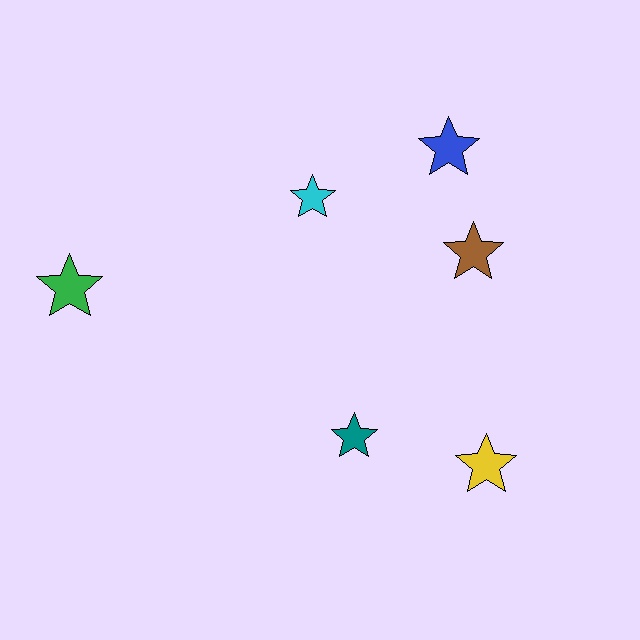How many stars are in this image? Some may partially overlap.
There are 6 stars.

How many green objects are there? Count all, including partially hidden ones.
There is 1 green object.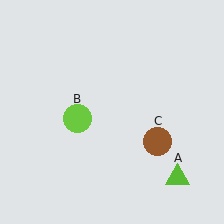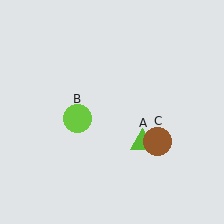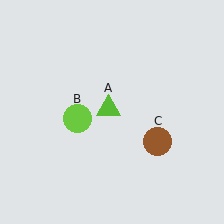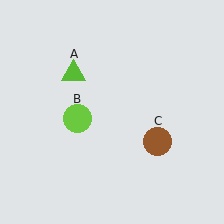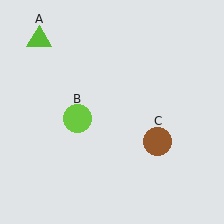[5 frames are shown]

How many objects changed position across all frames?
1 object changed position: lime triangle (object A).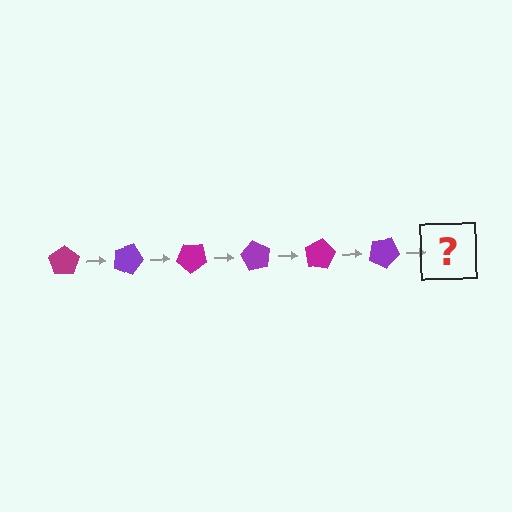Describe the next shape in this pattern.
It should be a magenta pentagon, rotated 120 degrees from the start.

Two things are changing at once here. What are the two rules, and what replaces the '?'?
The two rules are that it rotates 20 degrees each step and the color cycles through magenta and purple. The '?' should be a magenta pentagon, rotated 120 degrees from the start.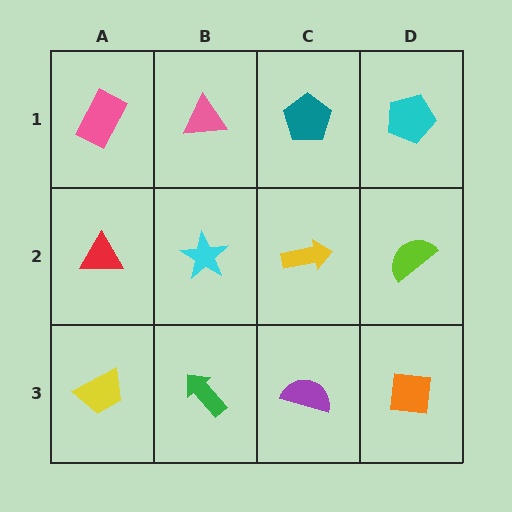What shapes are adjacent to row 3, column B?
A cyan star (row 2, column B), a yellow trapezoid (row 3, column A), a purple semicircle (row 3, column C).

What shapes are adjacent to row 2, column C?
A teal pentagon (row 1, column C), a purple semicircle (row 3, column C), a cyan star (row 2, column B), a lime semicircle (row 2, column D).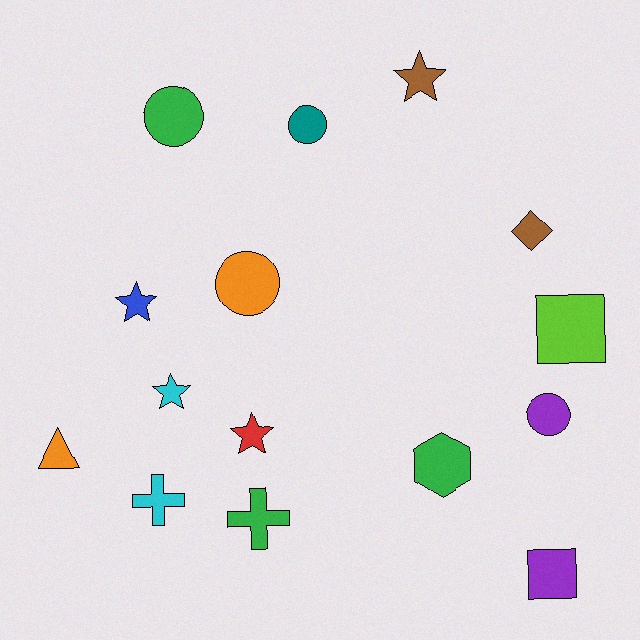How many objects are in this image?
There are 15 objects.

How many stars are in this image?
There are 4 stars.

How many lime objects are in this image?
There is 1 lime object.